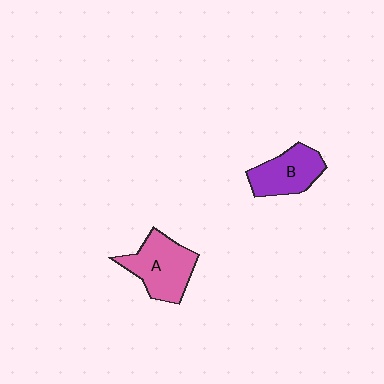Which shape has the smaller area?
Shape B (purple).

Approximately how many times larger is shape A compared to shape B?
Approximately 1.2 times.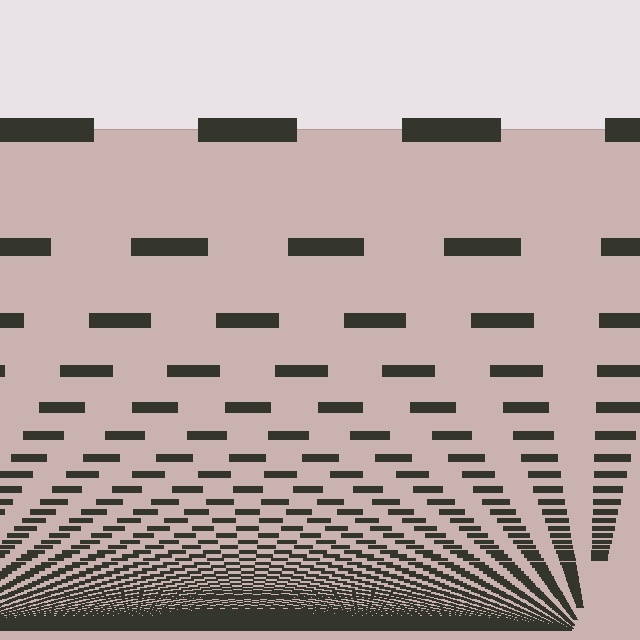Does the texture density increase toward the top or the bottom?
Density increases toward the bottom.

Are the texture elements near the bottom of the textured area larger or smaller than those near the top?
Smaller. The gradient is inverted — elements near the bottom are smaller and denser.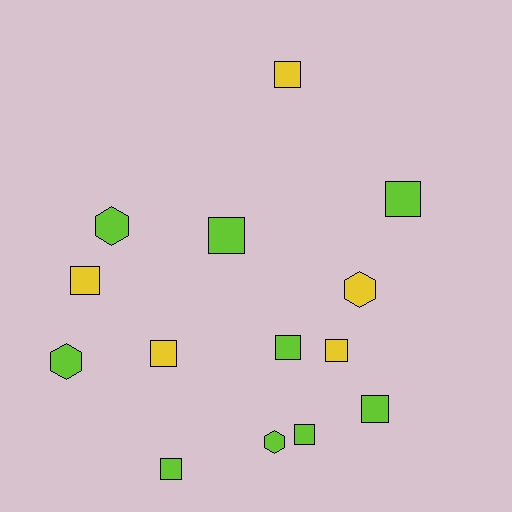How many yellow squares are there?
There are 4 yellow squares.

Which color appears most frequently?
Lime, with 9 objects.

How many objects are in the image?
There are 14 objects.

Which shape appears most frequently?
Square, with 10 objects.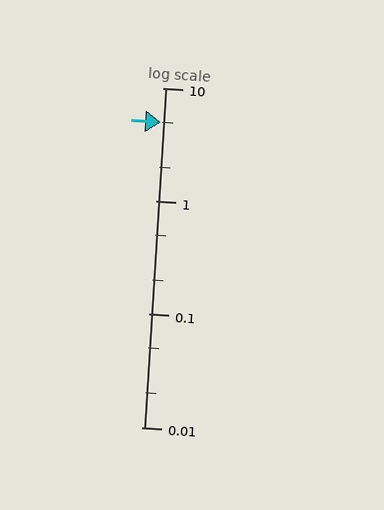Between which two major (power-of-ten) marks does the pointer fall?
The pointer is between 1 and 10.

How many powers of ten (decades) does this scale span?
The scale spans 3 decades, from 0.01 to 10.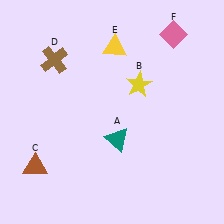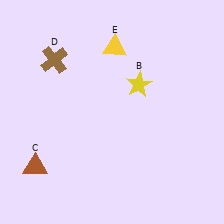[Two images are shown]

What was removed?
The teal triangle (A), the pink diamond (F) were removed in Image 2.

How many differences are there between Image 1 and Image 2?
There are 2 differences between the two images.